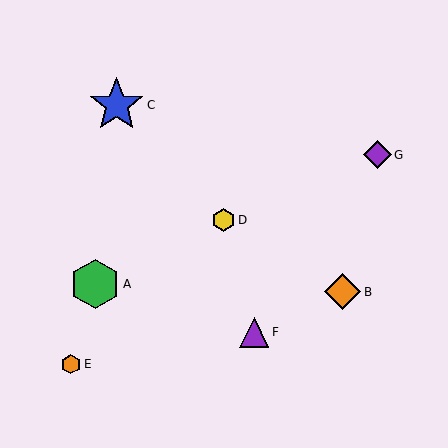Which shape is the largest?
The blue star (labeled C) is the largest.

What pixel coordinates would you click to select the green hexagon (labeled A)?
Click at (95, 284) to select the green hexagon A.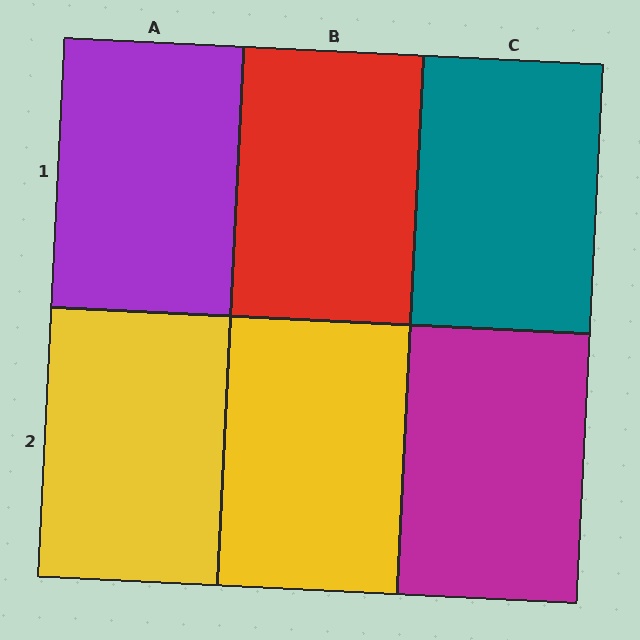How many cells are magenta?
1 cell is magenta.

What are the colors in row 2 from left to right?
Yellow, yellow, magenta.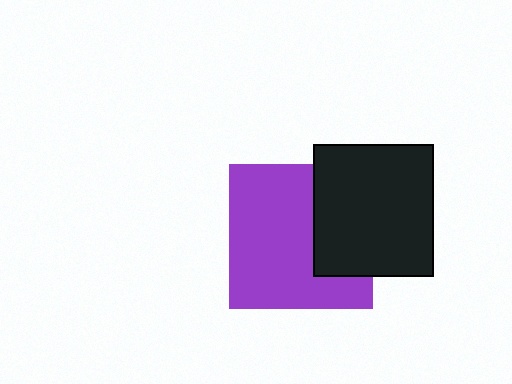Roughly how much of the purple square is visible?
Most of it is visible (roughly 67%).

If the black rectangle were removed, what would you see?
You would see the complete purple square.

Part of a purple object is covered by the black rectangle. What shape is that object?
It is a square.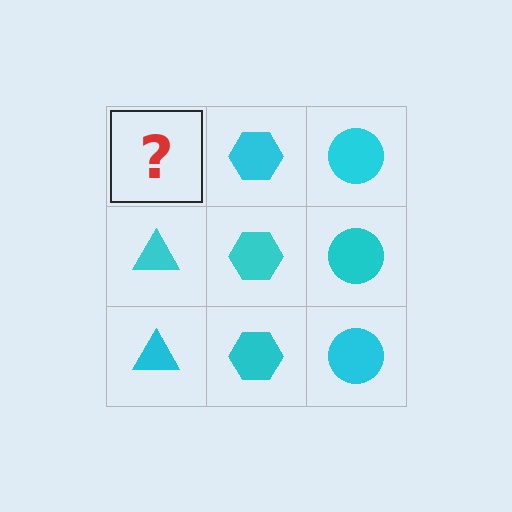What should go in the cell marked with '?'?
The missing cell should contain a cyan triangle.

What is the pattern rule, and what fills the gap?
The rule is that each column has a consistent shape. The gap should be filled with a cyan triangle.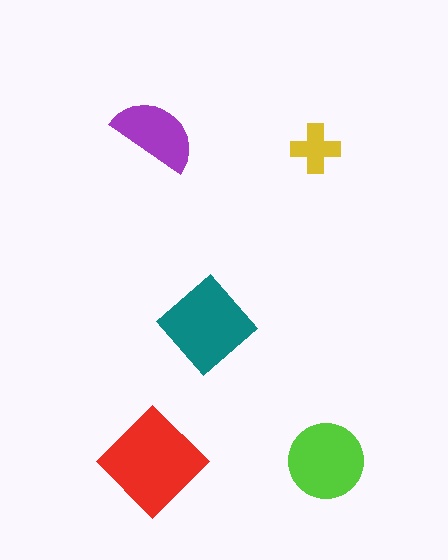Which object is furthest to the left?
The red diamond is leftmost.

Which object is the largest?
The red diamond.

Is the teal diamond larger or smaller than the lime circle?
Larger.